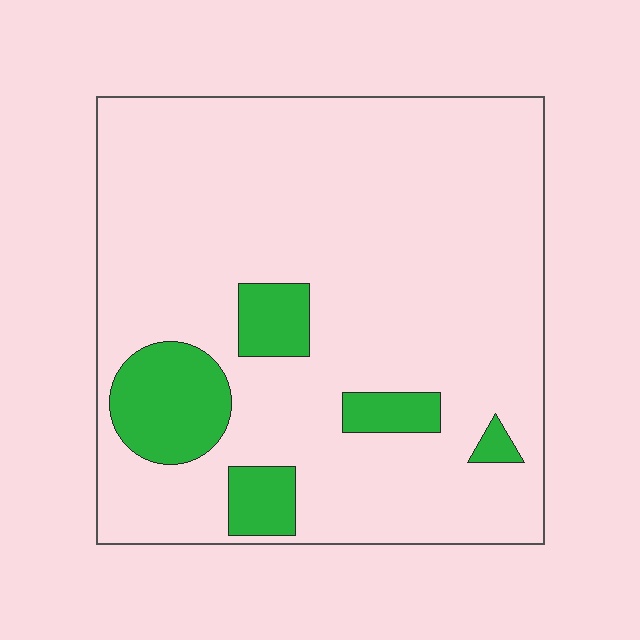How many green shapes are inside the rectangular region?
5.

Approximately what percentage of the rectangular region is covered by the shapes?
Approximately 15%.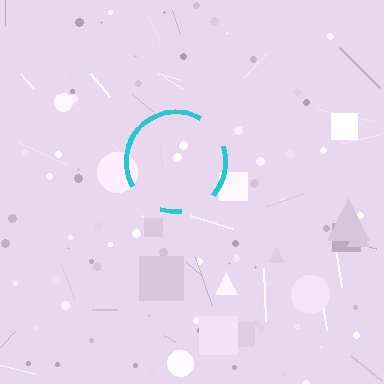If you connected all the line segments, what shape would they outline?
They would outline a circle.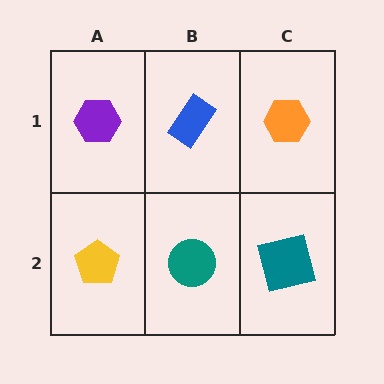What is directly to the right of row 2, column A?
A teal circle.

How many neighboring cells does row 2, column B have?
3.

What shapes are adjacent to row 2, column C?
An orange hexagon (row 1, column C), a teal circle (row 2, column B).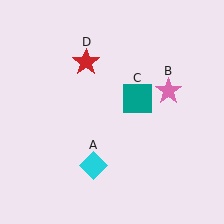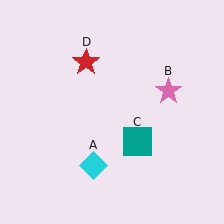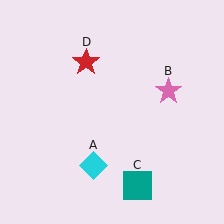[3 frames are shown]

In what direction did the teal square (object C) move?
The teal square (object C) moved down.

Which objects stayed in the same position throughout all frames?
Cyan diamond (object A) and pink star (object B) and red star (object D) remained stationary.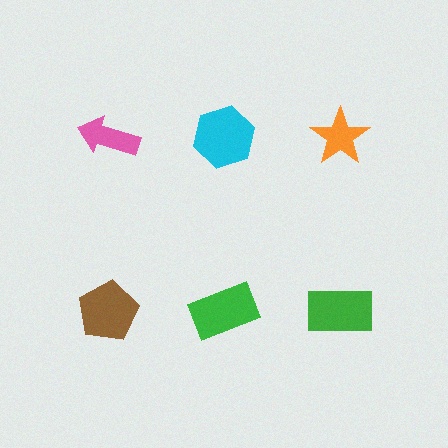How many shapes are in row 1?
3 shapes.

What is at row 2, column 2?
A green rectangle.